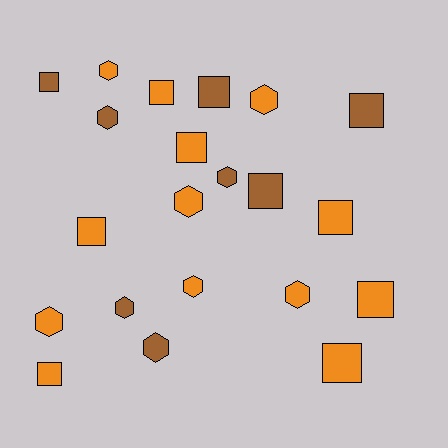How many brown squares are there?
There are 4 brown squares.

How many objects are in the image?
There are 21 objects.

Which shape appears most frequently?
Square, with 11 objects.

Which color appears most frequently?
Orange, with 13 objects.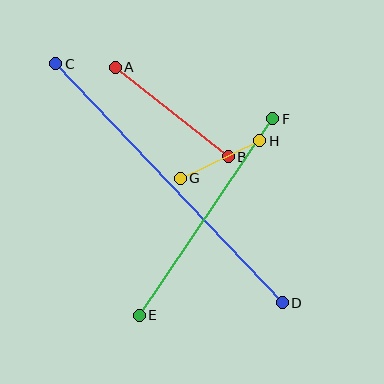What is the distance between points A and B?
The distance is approximately 144 pixels.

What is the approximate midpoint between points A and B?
The midpoint is at approximately (172, 112) pixels.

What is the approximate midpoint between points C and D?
The midpoint is at approximately (169, 183) pixels.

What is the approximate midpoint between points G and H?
The midpoint is at approximately (220, 159) pixels.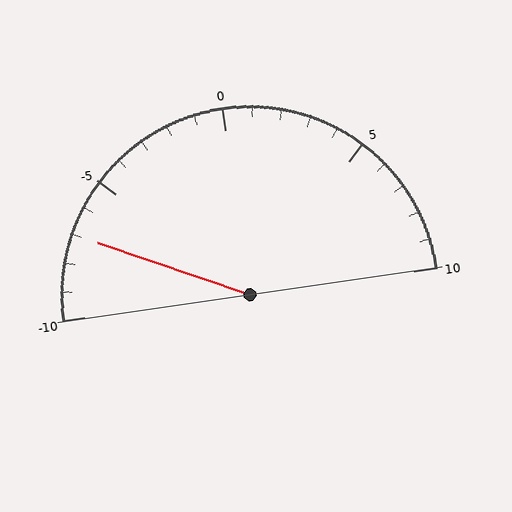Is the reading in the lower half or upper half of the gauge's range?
The reading is in the lower half of the range (-10 to 10).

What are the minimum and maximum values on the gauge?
The gauge ranges from -10 to 10.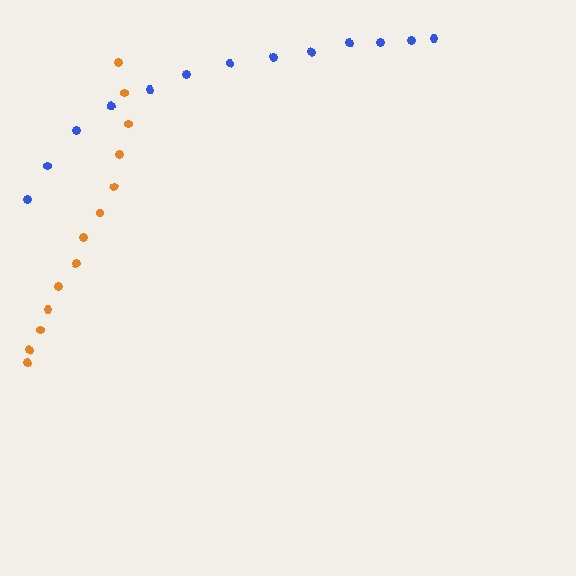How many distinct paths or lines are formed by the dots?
There are 2 distinct paths.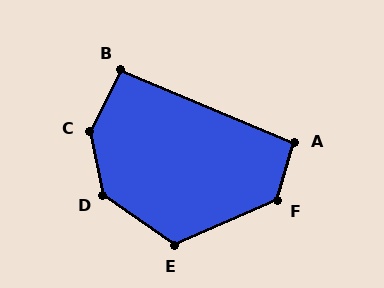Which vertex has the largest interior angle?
C, at approximately 142 degrees.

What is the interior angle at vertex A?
Approximately 96 degrees (obtuse).